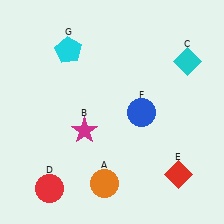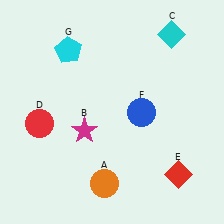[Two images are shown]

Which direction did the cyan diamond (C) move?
The cyan diamond (C) moved up.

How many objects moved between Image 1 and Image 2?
2 objects moved between the two images.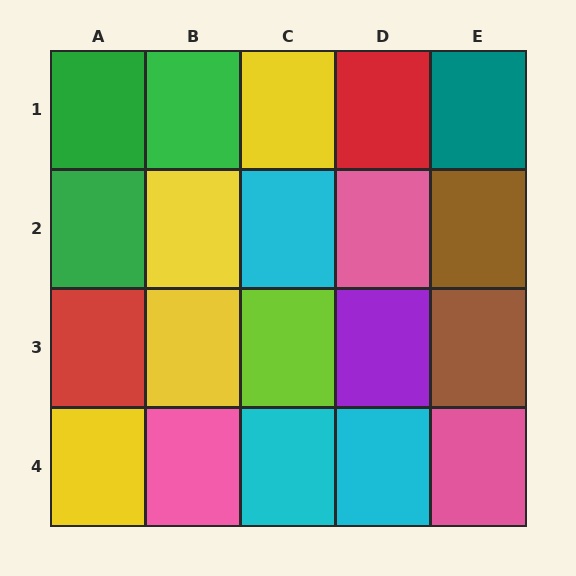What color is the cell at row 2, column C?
Cyan.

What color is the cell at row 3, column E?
Brown.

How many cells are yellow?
4 cells are yellow.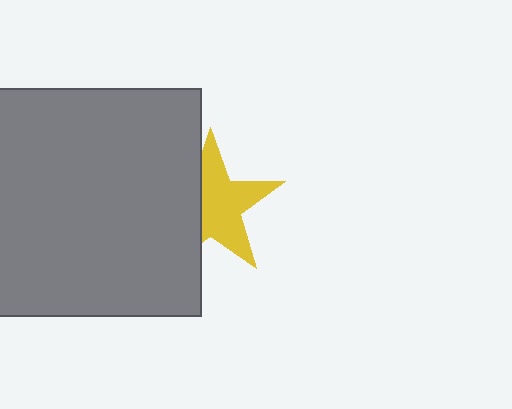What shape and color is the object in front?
The object in front is a gray rectangle.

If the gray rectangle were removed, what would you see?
You would see the complete yellow star.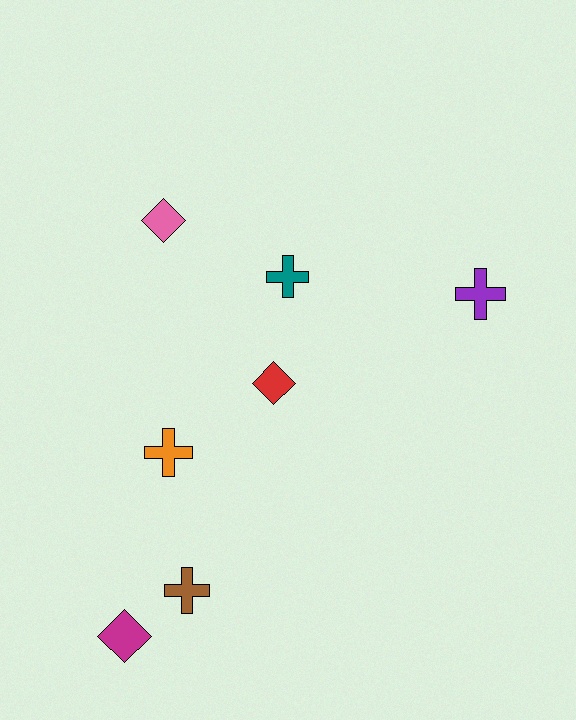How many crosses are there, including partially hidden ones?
There are 4 crosses.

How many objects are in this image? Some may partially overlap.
There are 7 objects.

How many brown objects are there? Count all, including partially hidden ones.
There is 1 brown object.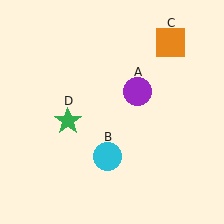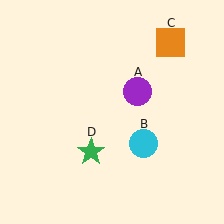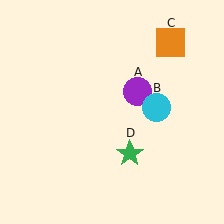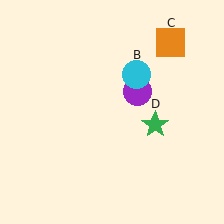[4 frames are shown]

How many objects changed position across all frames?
2 objects changed position: cyan circle (object B), green star (object D).